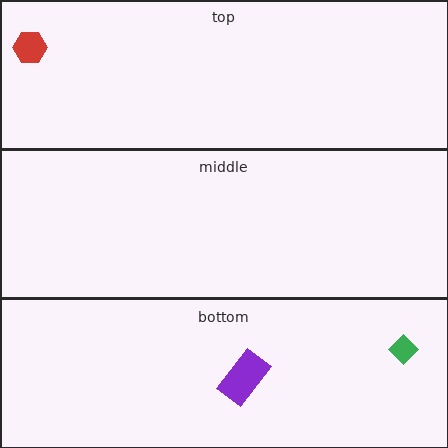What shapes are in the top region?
The red hexagon.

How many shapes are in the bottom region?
2.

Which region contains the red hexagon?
The top region.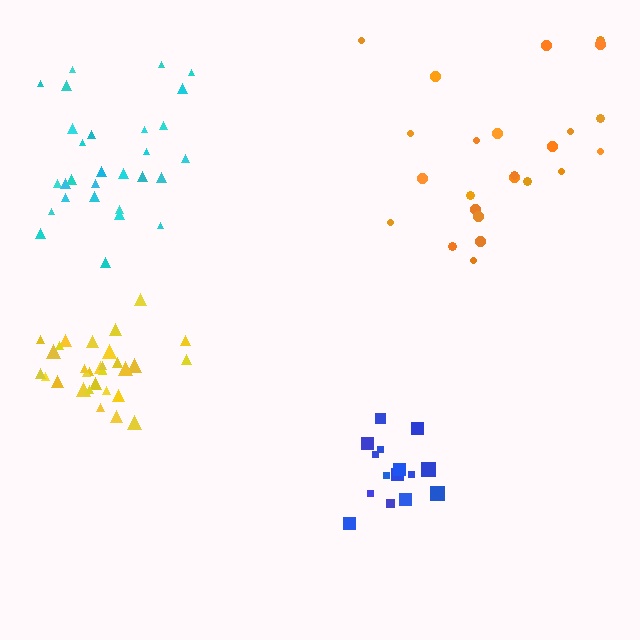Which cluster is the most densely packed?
Yellow.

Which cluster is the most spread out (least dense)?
Orange.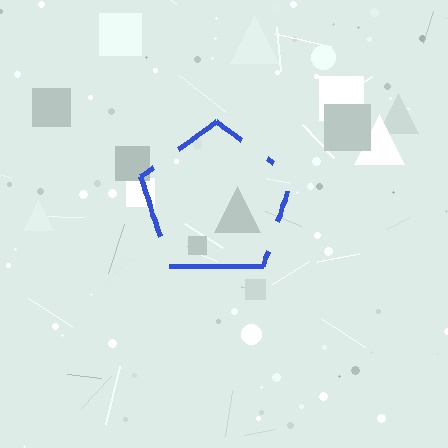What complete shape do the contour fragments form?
The contour fragments form a pentagon.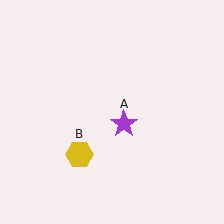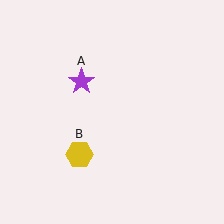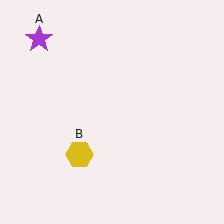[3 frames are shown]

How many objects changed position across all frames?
1 object changed position: purple star (object A).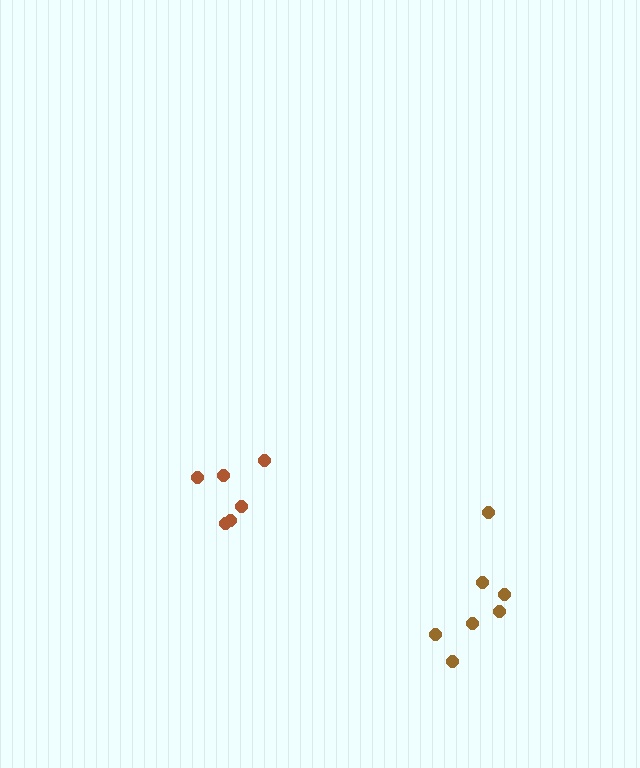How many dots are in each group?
Group 1: 6 dots, Group 2: 7 dots (13 total).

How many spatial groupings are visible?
There are 2 spatial groupings.